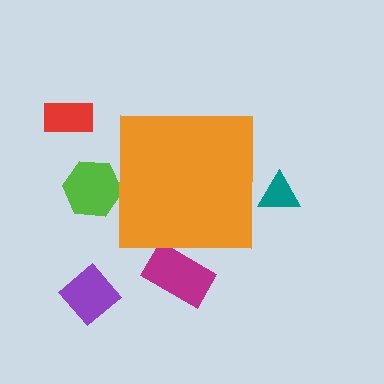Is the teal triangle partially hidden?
Yes, the teal triangle is partially hidden behind the orange square.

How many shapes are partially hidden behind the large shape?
3 shapes are partially hidden.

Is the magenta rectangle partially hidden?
Yes, the magenta rectangle is partially hidden behind the orange square.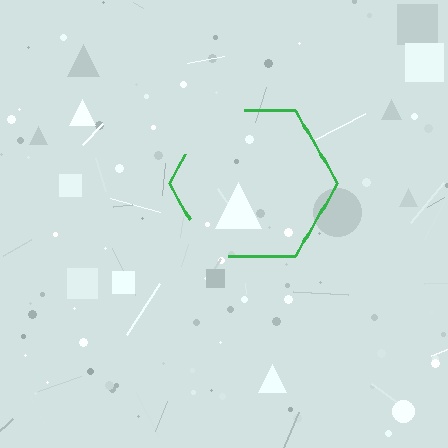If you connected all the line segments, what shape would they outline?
They would outline a hexagon.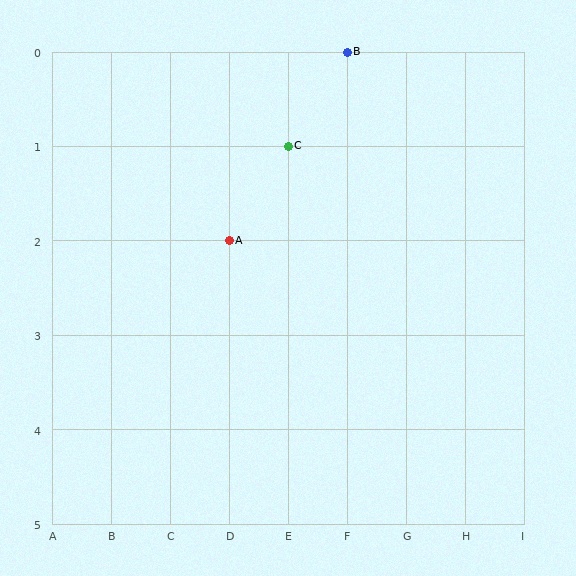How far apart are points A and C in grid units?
Points A and C are 1 column and 1 row apart (about 1.4 grid units diagonally).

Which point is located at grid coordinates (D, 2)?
Point A is at (D, 2).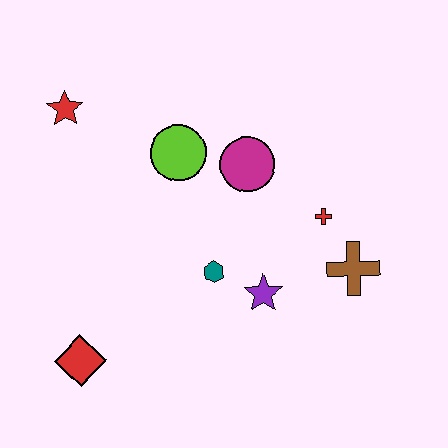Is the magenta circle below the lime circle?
Yes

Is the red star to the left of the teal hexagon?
Yes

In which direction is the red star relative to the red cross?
The red star is to the left of the red cross.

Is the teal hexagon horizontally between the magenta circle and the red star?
Yes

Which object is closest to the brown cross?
The red cross is closest to the brown cross.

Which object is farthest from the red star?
The brown cross is farthest from the red star.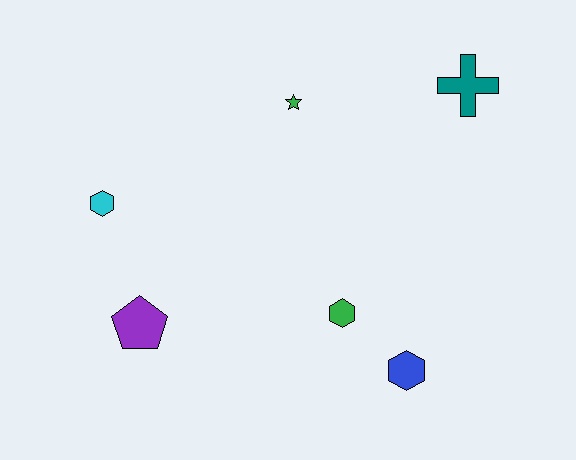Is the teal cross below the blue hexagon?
No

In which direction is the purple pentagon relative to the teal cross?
The purple pentagon is to the left of the teal cross.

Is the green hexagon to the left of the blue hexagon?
Yes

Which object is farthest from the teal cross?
The purple pentagon is farthest from the teal cross.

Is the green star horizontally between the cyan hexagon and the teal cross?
Yes